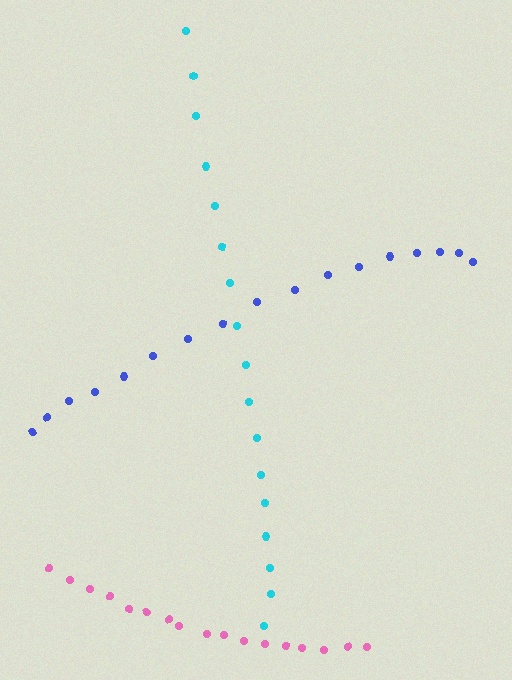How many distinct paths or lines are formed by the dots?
There are 3 distinct paths.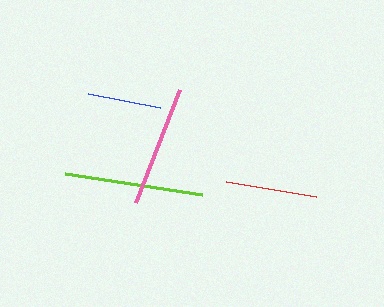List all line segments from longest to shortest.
From longest to shortest: lime, pink, red, blue.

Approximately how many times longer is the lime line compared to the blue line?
The lime line is approximately 1.9 times the length of the blue line.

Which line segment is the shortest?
The blue line is the shortest at approximately 73 pixels.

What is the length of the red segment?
The red segment is approximately 91 pixels long.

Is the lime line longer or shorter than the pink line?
The lime line is longer than the pink line.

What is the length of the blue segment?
The blue segment is approximately 73 pixels long.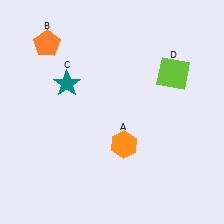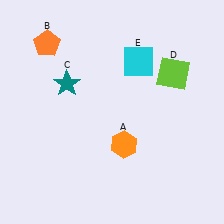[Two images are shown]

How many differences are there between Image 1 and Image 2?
There is 1 difference between the two images.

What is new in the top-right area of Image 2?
A cyan square (E) was added in the top-right area of Image 2.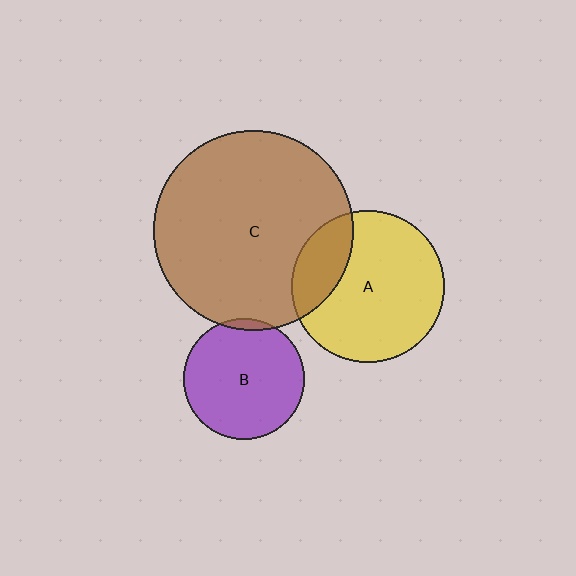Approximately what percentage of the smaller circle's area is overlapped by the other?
Approximately 5%.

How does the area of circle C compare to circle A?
Approximately 1.7 times.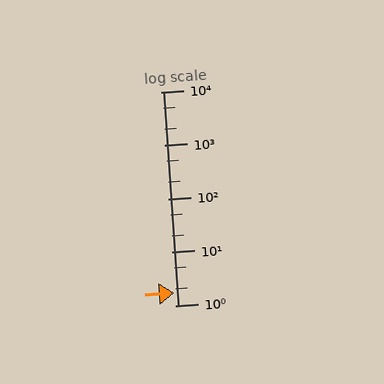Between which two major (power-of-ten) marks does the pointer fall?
The pointer is between 1 and 10.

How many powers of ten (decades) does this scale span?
The scale spans 4 decades, from 1 to 10000.